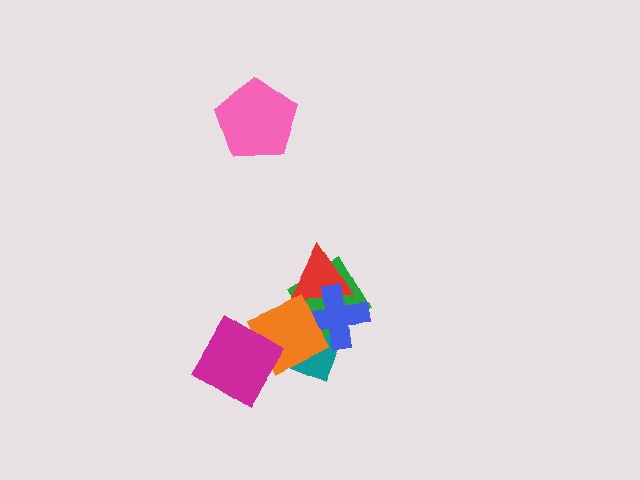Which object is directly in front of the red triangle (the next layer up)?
The blue cross is directly in front of the red triangle.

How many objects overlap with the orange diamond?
5 objects overlap with the orange diamond.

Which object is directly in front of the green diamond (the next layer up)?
The red triangle is directly in front of the green diamond.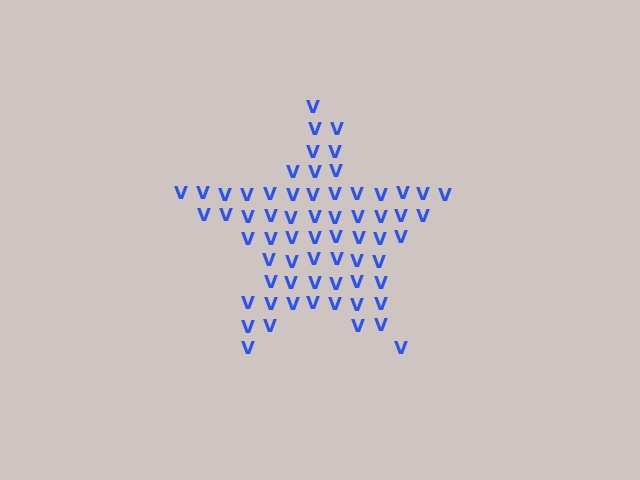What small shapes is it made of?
It is made of small letter V's.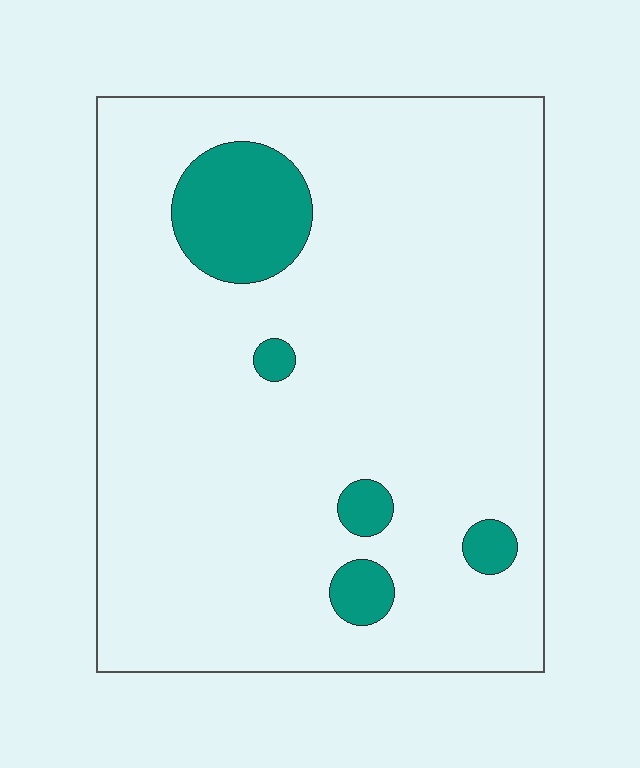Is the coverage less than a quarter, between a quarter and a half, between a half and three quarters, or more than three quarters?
Less than a quarter.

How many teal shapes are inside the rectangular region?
5.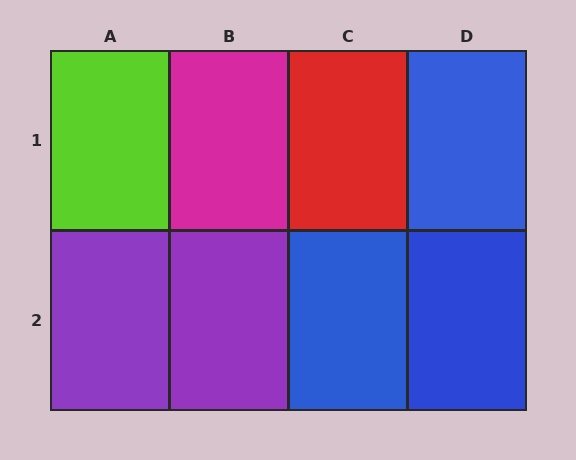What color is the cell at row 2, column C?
Blue.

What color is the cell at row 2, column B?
Purple.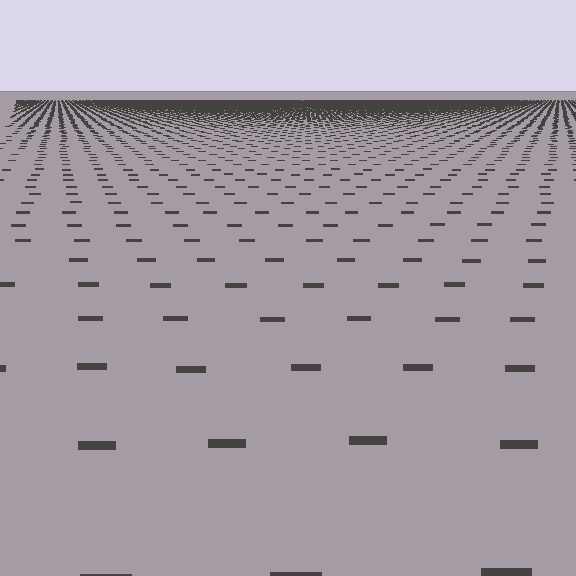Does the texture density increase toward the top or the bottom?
Density increases toward the top.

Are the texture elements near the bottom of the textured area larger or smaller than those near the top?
Larger. Near the bottom, elements are closer to the viewer and appear at a bigger on-screen size.